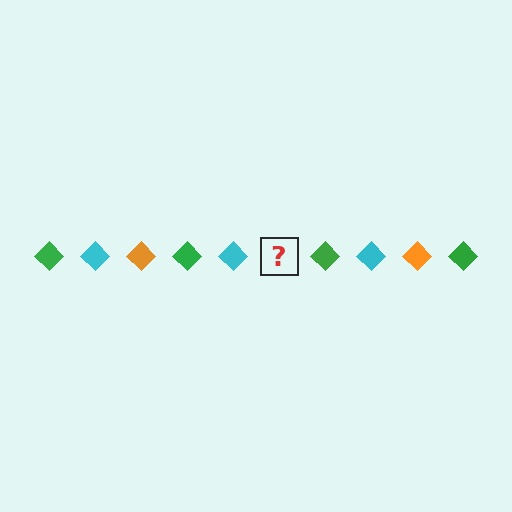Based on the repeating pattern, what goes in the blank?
The blank should be an orange diamond.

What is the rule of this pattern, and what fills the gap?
The rule is that the pattern cycles through green, cyan, orange diamonds. The gap should be filled with an orange diamond.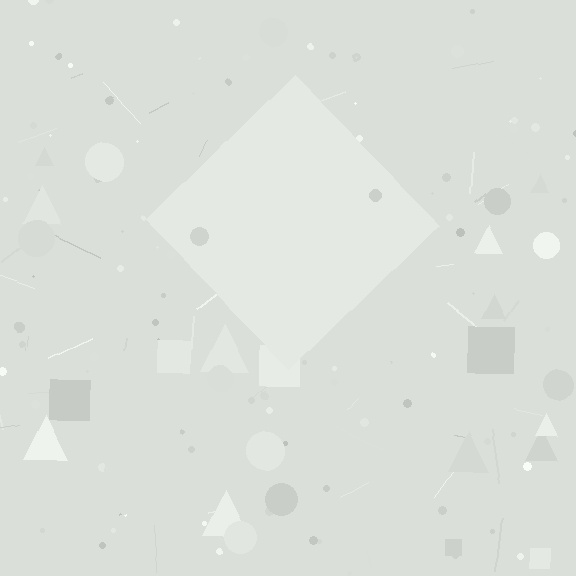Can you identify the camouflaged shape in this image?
The camouflaged shape is a diamond.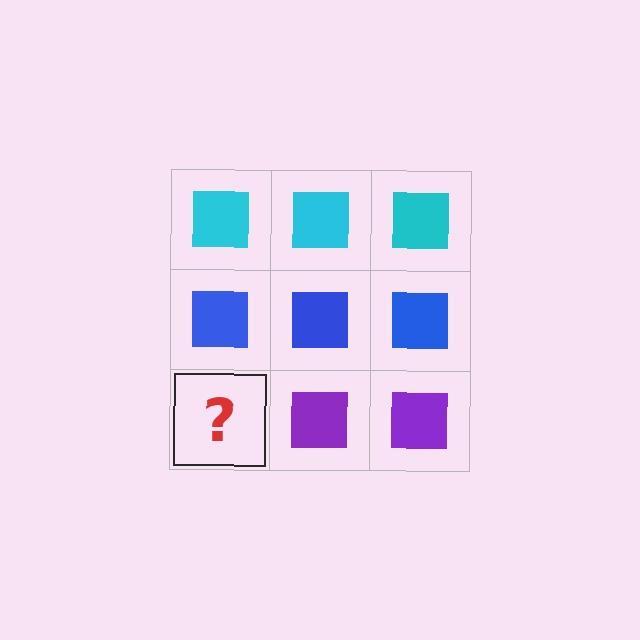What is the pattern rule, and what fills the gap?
The rule is that each row has a consistent color. The gap should be filled with a purple square.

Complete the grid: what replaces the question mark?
The question mark should be replaced with a purple square.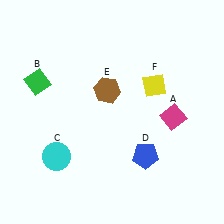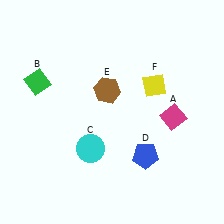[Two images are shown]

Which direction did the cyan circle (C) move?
The cyan circle (C) moved right.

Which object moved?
The cyan circle (C) moved right.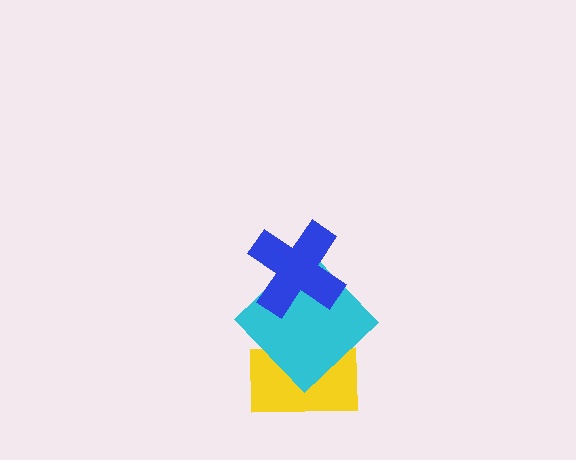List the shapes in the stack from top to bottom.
From top to bottom: the blue cross, the cyan diamond, the yellow rectangle.